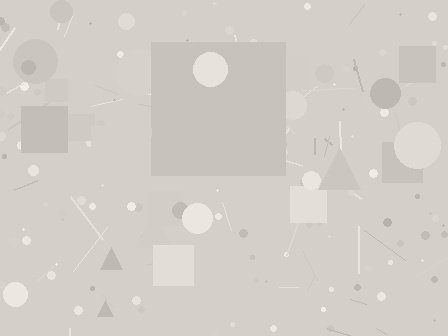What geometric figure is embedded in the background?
A square is embedded in the background.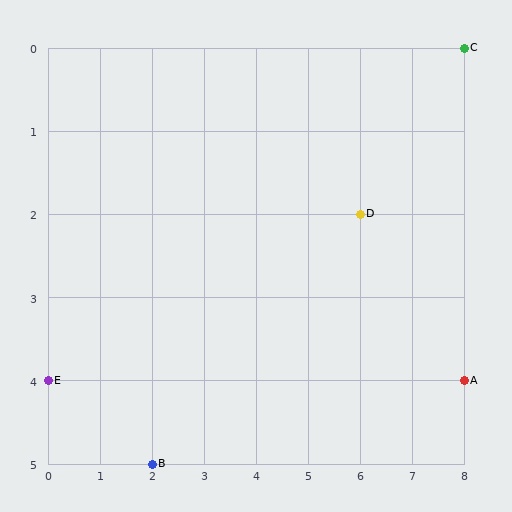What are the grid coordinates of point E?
Point E is at grid coordinates (0, 4).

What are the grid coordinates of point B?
Point B is at grid coordinates (2, 5).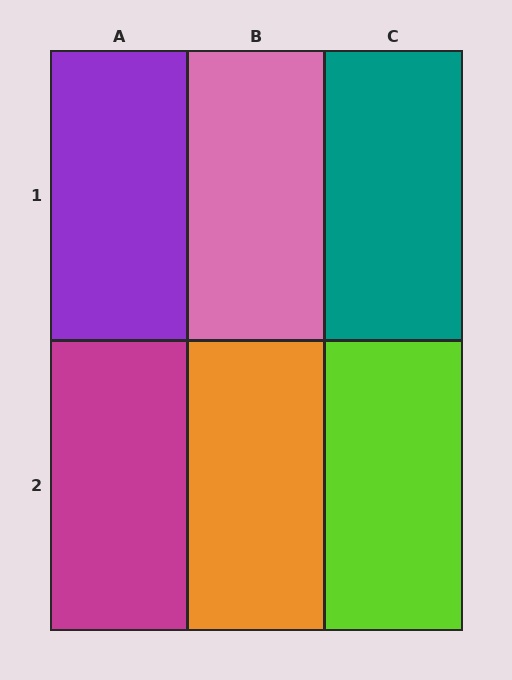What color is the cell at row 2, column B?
Orange.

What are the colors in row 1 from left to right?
Purple, pink, teal.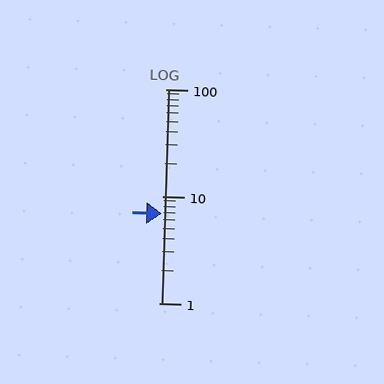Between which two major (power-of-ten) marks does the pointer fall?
The pointer is between 1 and 10.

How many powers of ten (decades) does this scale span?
The scale spans 2 decades, from 1 to 100.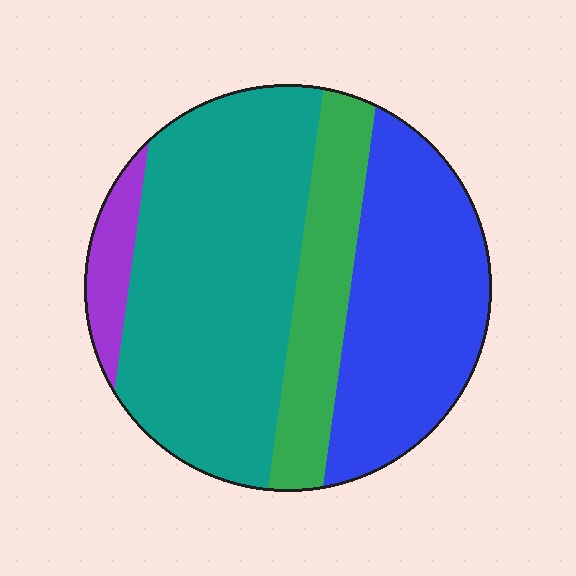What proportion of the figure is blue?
Blue takes up between a sixth and a third of the figure.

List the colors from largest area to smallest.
From largest to smallest: teal, blue, green, purple.